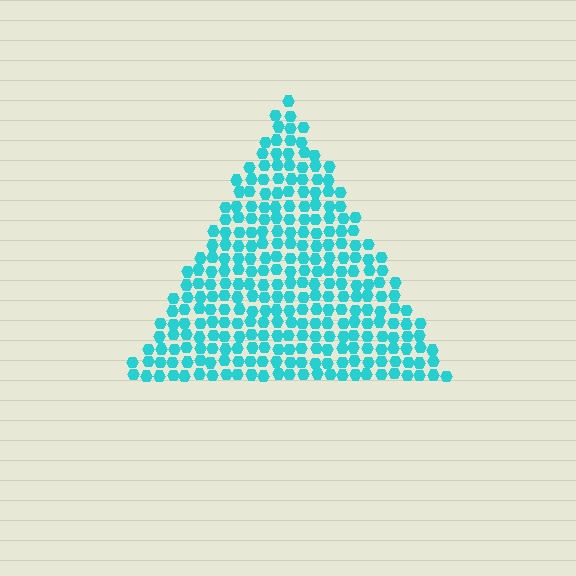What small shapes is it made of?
It is made of small hexagons.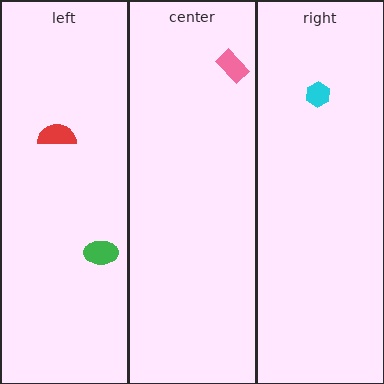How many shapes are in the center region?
1.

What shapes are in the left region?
The green ellipse, the red semicircle.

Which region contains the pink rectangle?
The center region.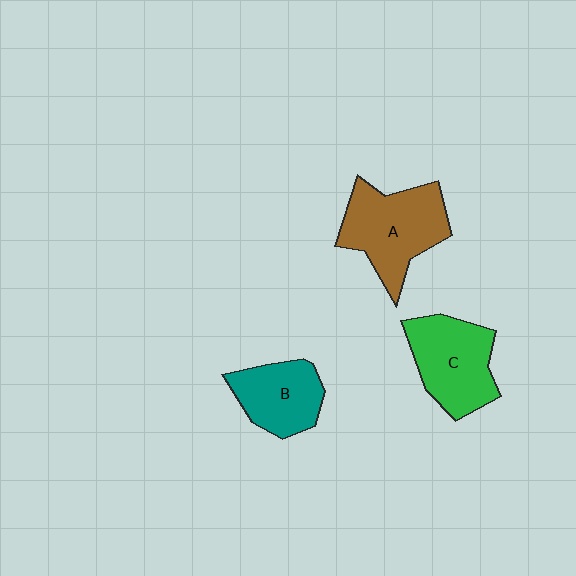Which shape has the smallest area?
Shape B (teal).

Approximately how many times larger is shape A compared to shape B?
Approximately 1.4 times.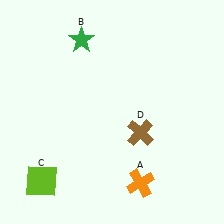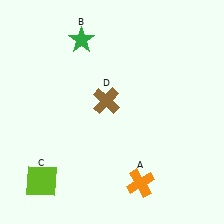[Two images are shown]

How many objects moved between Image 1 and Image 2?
1 object moved between the two images.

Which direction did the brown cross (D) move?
The brown cross (D) moved left.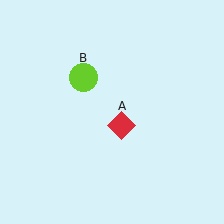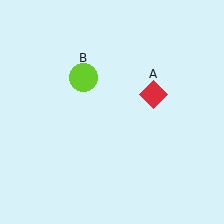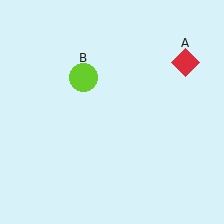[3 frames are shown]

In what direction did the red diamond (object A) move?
The red diamond (object A) moved up and to the right.